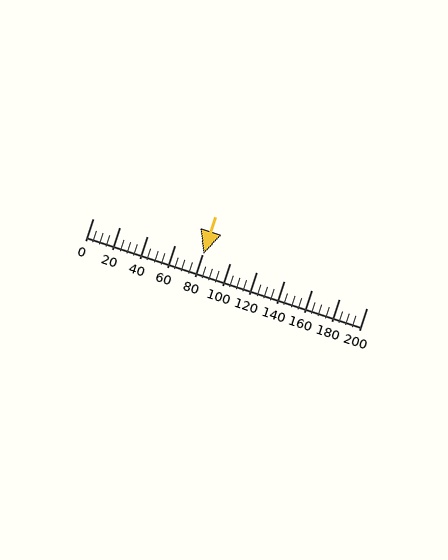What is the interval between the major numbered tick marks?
The major tick marks are spaced 20 units apart.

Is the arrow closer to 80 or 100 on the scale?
The arrow is closer to 80.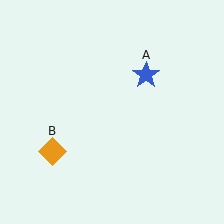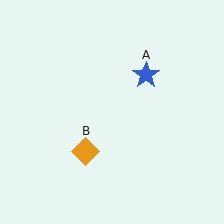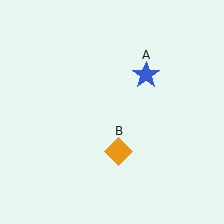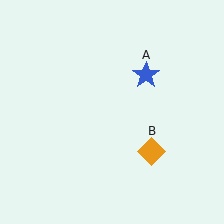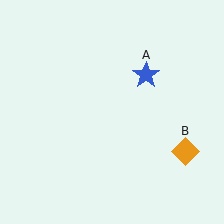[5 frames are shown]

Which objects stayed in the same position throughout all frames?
Blue star (object A) remained stationary.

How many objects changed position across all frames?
1 object changed position: orange diamond (object B).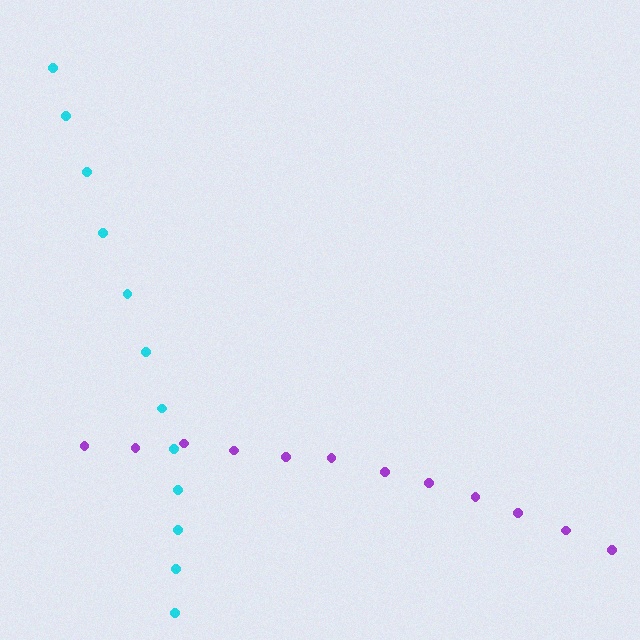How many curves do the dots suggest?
There are 2 distinct paths.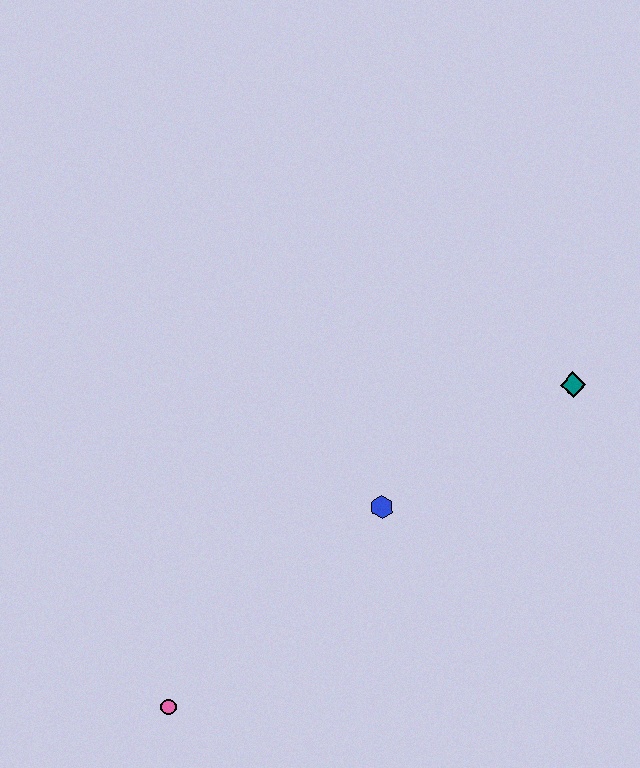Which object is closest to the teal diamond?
The blue hexagon is closest to the teal diamond.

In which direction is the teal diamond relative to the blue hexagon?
The teal diamond is to the right of the blue hexagon.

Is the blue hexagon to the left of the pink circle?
No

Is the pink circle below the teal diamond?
Yes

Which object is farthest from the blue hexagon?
The pink circle is farthest from the blue hexagon.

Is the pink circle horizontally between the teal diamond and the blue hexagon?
No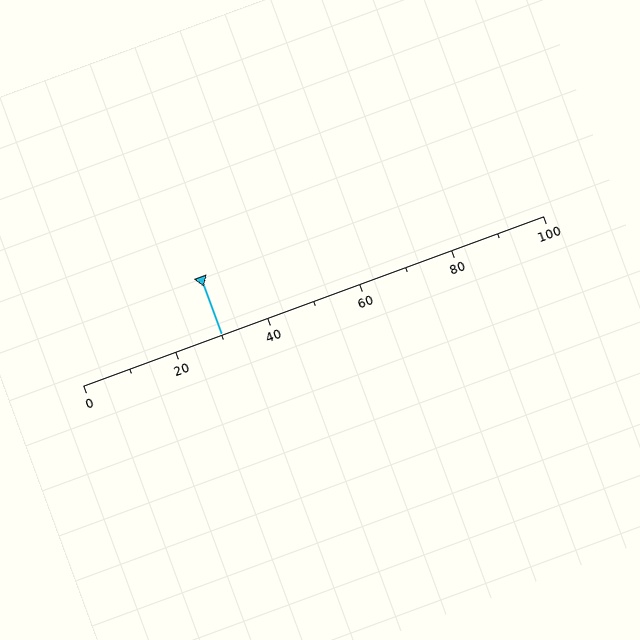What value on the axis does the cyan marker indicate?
The marker indicates approximately 30.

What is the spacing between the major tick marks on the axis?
The major ticks are spaced 20 apart.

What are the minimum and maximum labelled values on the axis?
The axis runs from 0 to 100.